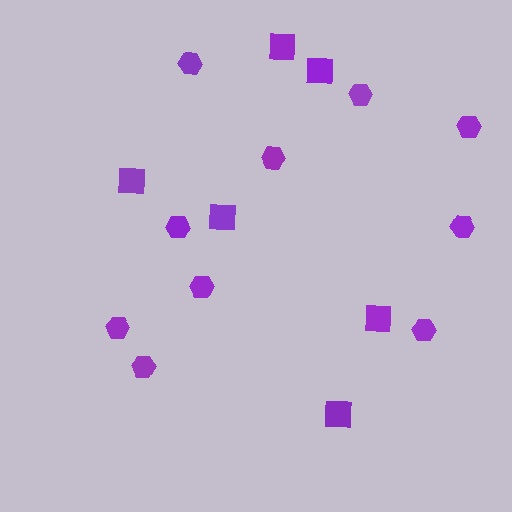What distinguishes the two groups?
There are 2 groups: one group of hexagons (10) and one group of squares (6).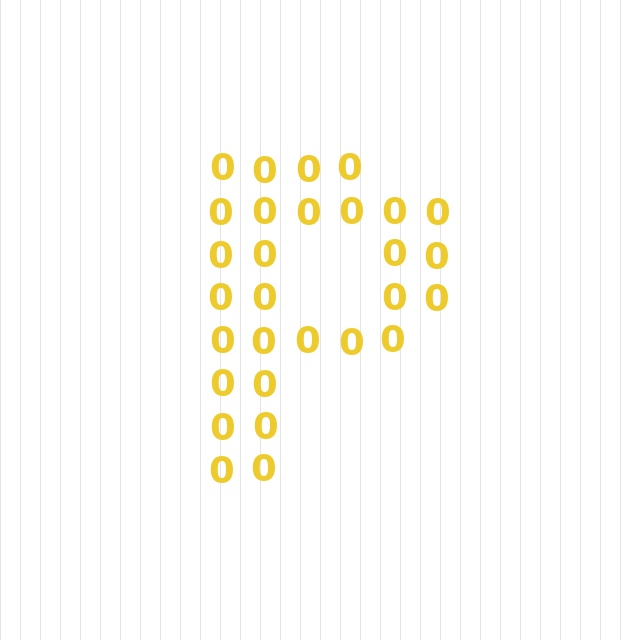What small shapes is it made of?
It is made of small digit 0's.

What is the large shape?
The large shape is the letter P.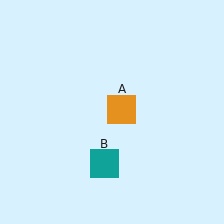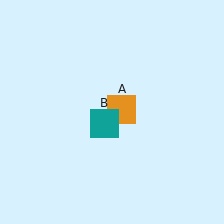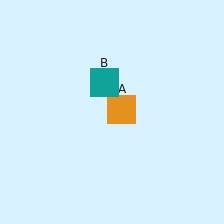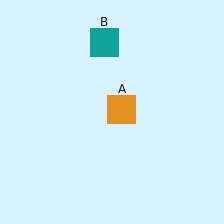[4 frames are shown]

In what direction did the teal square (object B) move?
The teal square (object B) moved up.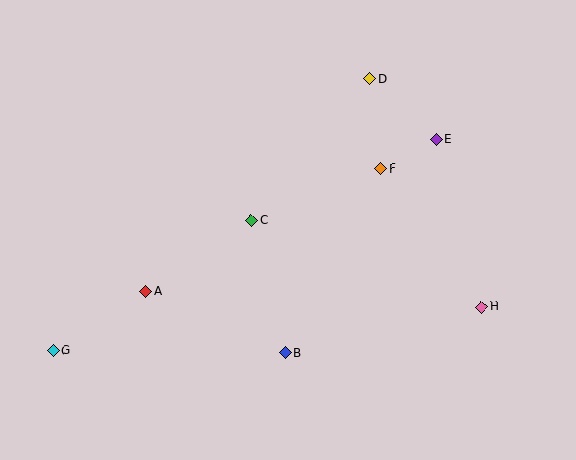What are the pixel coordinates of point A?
Point A is at (146, 292).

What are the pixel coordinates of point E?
Point E is at (437, 139).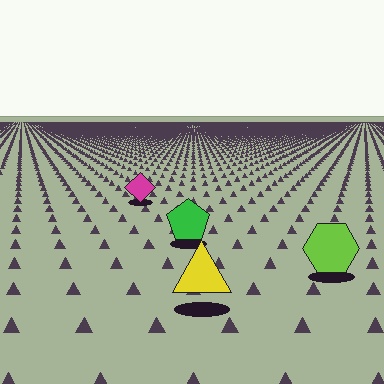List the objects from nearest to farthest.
From nearest to farthest: the yellow triangle, the lime hexagon, the green pentagon, the magenta diamond.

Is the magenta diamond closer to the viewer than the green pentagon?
No. The green pentagon is closer — you can tell from the texture gradient: the ground texture is coarser near it.